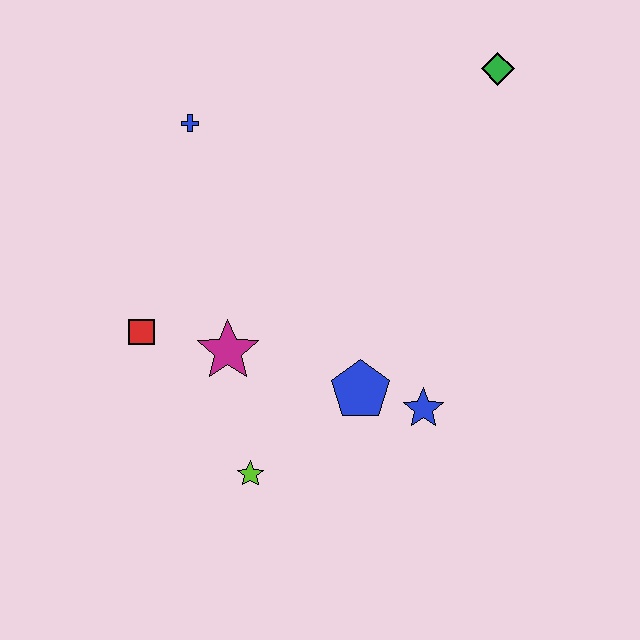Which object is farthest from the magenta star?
The green diamond is farthest from the magenta star.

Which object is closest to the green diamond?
The blue cross is closest to the green diamond.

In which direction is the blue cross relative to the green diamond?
The blue cross is to the left of the green diamond.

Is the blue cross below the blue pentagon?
No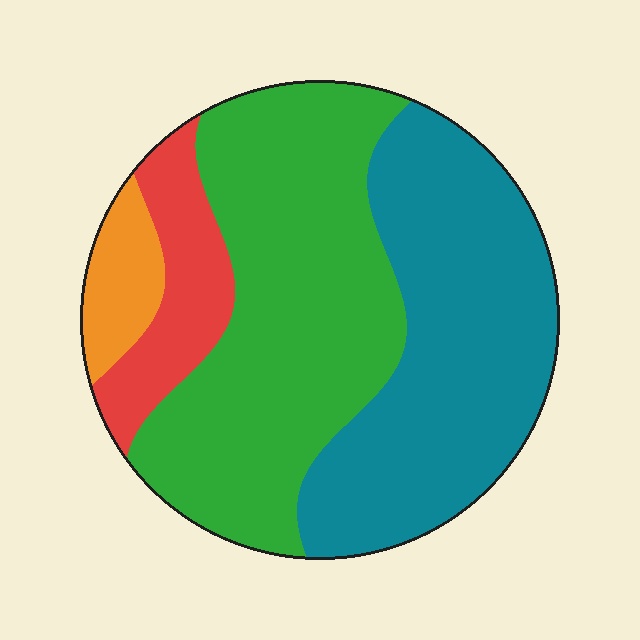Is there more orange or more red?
Red.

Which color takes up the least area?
Orange, at roughly 5%.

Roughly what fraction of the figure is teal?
Teal covers roughly 40% of the figure.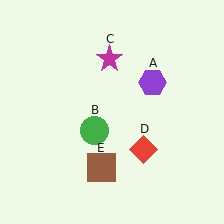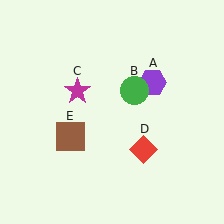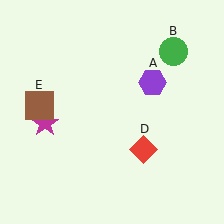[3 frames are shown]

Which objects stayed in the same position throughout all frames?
Purple hexagon (object A) and red diamond (object D) remained stationary.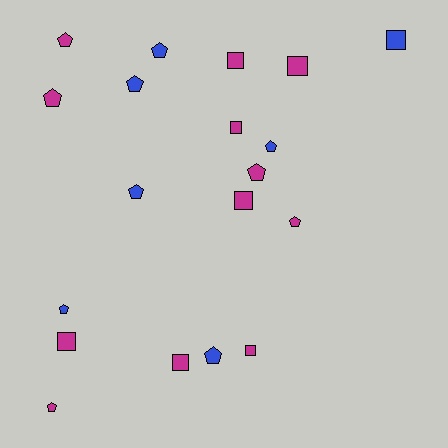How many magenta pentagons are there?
There are 5 magenta pentagons.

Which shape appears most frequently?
Pentagon, with 11 objects.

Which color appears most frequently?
Magenta, with 12 objects.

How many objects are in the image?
There are 19 objects.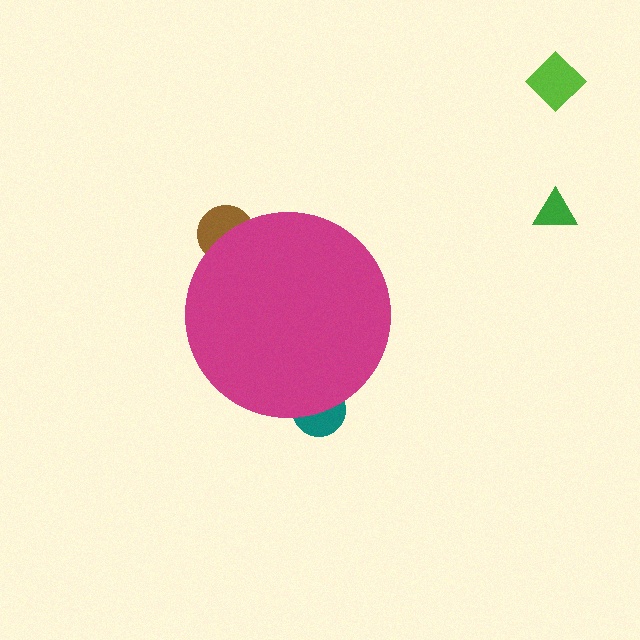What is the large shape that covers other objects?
A magenta circle.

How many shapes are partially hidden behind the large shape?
2 shapes are partially hidden.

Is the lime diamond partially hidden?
No, the lime diamond is fully visible.